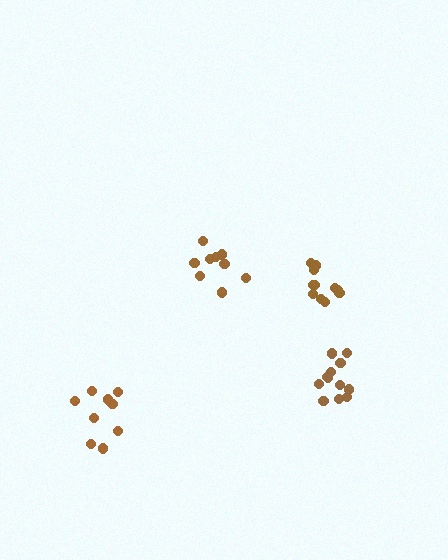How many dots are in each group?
Group 1: 9 dots, Group 2: 12 dots, Group 3: 9 dots, Group 4: 11 dots (41 total).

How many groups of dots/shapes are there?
There are 4 groups.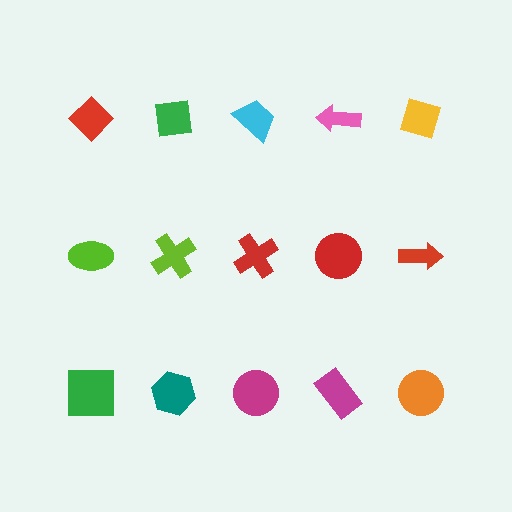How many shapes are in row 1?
5 shapes.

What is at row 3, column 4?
A magenta rectangle.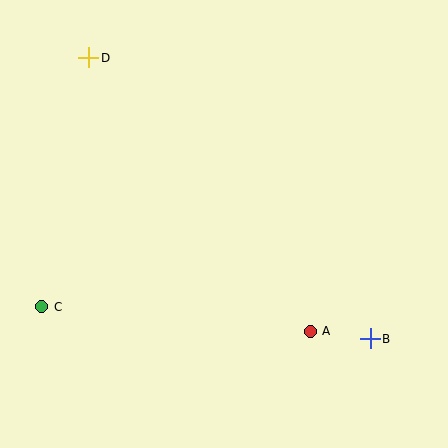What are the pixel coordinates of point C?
Point C is at (42, 307).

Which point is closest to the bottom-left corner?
Point C is closest to the bottom-left corner.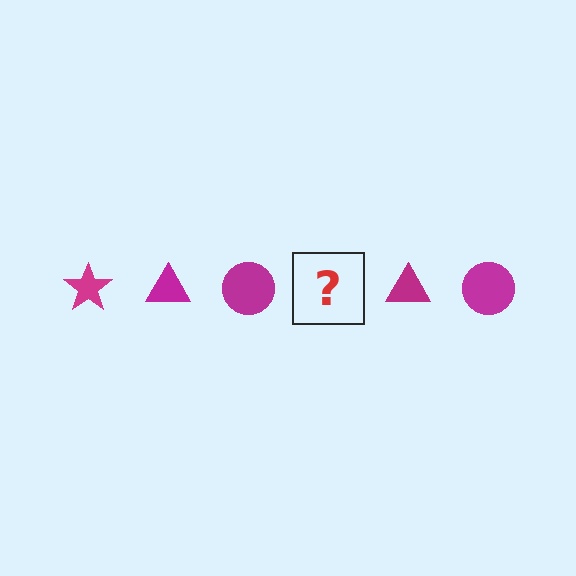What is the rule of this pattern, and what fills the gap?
The rule is that the pattern cycles through star, triangle, circle shapes in magenta. The gap should be filled with a magenta star.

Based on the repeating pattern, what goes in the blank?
The blank should be a magenta star.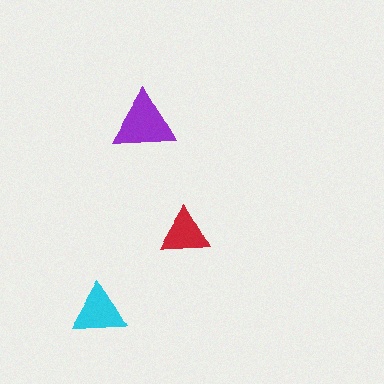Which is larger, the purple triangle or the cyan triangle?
The purple one.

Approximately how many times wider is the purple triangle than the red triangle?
About 1.5 times wider.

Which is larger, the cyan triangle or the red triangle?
The cyan one.